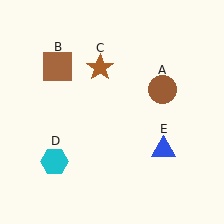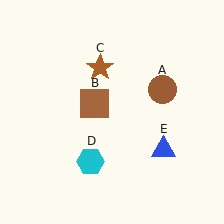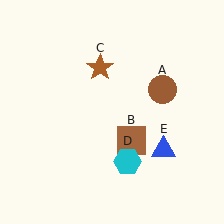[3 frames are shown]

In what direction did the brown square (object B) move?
The brown square (object B) moved down and to the right.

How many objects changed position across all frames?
2 objects changed position: brown square (object B), cyan hexagon (object D).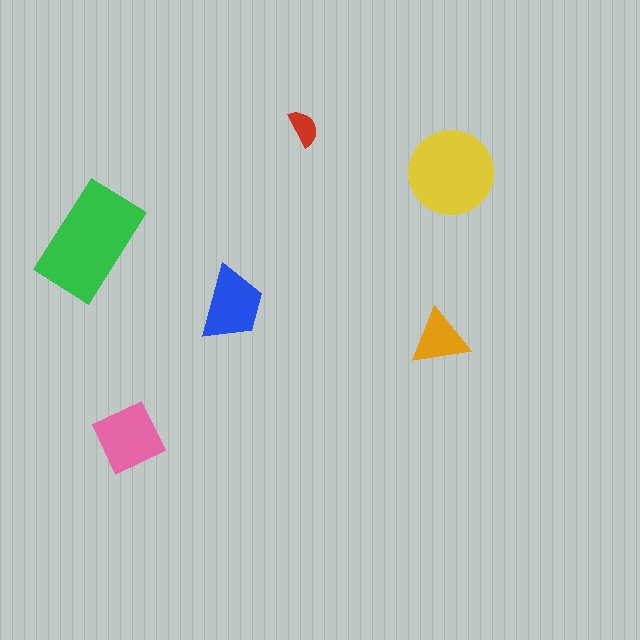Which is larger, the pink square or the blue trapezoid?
The pink square.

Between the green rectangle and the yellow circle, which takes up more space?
The green rectangle.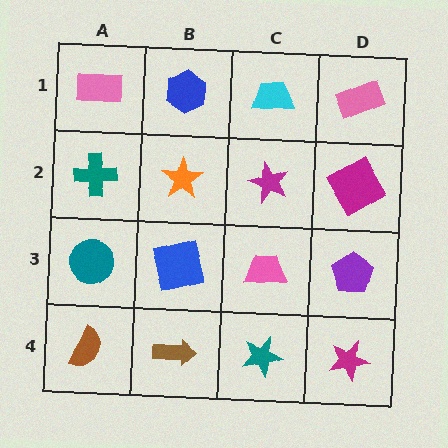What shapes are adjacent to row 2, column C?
A cyan trapezoid (row 1, column C), a pink trapezoid (row 3, column C), an orange star (row 2, column B), a magenta diamond (row 2, column D).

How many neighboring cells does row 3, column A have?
3.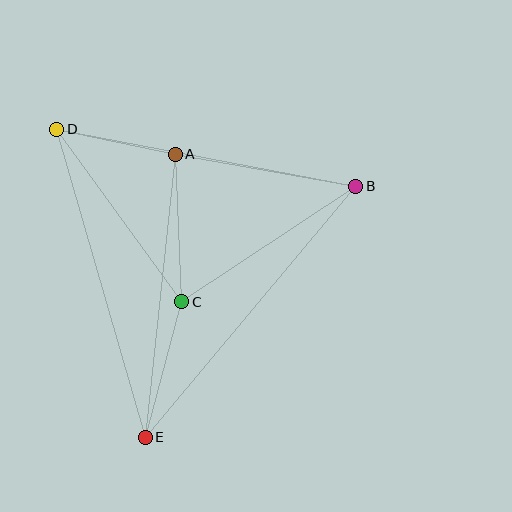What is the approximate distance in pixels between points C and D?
The distance between C and D is approximately 213 pixels.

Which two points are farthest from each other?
Points B and E are farthest from each other.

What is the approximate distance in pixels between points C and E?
The distance between C and E is approximately 140 pixels.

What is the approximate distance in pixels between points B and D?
The distance between B and D is approximately 305 pixels.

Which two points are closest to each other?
Points A and D are closest to each other.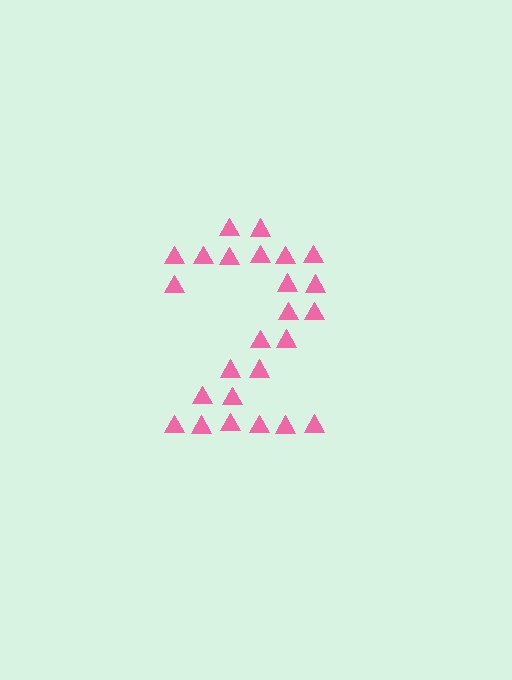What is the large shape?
The large shape is the digit 2.